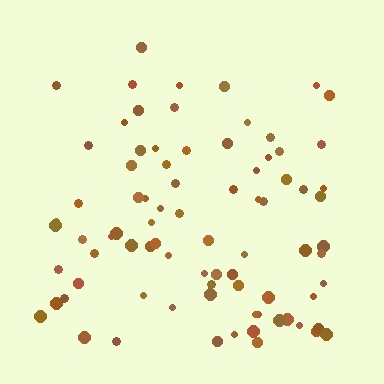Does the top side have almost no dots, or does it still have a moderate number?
Still a moderate number, just noticeably fewer than the bottom.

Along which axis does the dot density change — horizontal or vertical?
Vertical.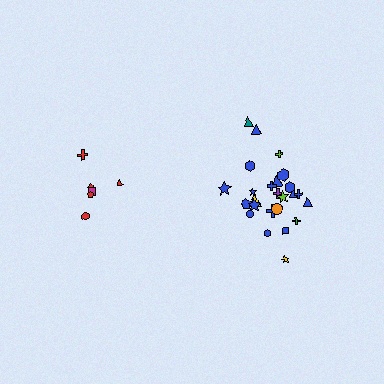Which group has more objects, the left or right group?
The right group.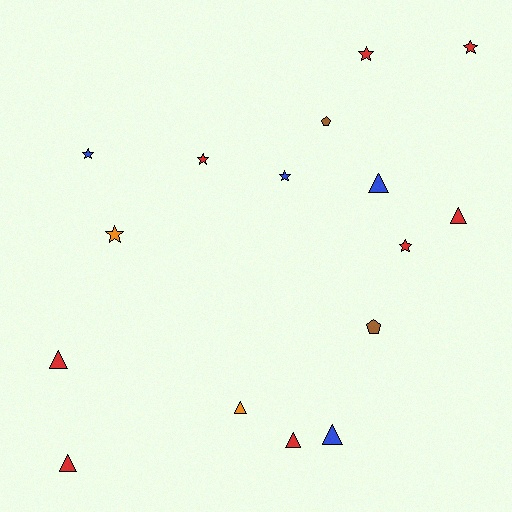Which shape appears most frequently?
Star, with 7 objects.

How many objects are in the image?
There are 16 objects.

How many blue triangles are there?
There are 2 blue triangles.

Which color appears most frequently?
Red, with 8 objects.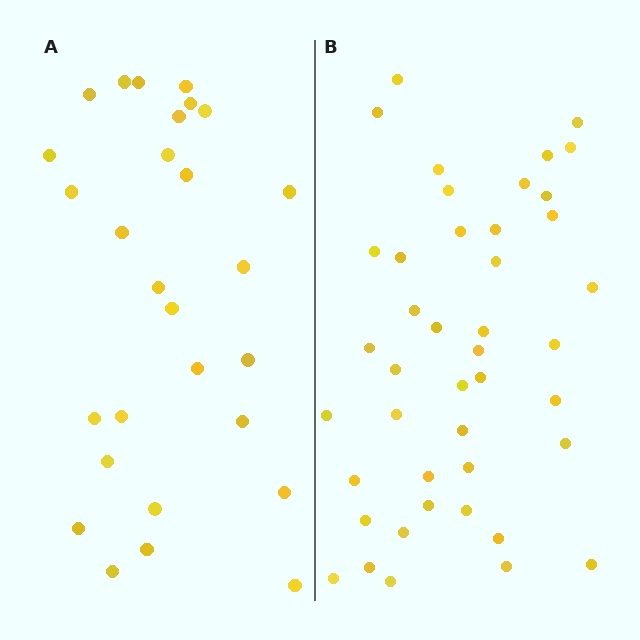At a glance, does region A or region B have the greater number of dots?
Region B (the right region) has more dots.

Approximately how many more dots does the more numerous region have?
Region B has approximately 15 more dots than region A.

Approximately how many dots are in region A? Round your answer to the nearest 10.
About 30 dots. (The exact count is 28, which rounds to 30.)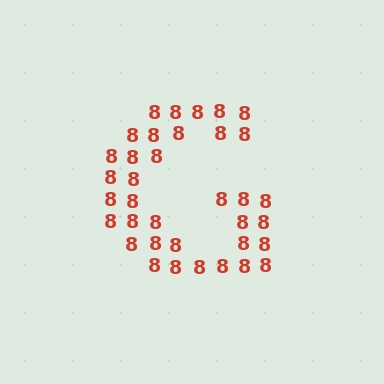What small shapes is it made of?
It is made of small digit 8's.